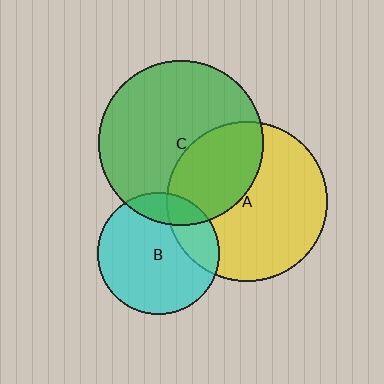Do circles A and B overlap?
Yes.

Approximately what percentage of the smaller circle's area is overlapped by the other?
Approximately 20%.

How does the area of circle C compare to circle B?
Approximately 1.8 times.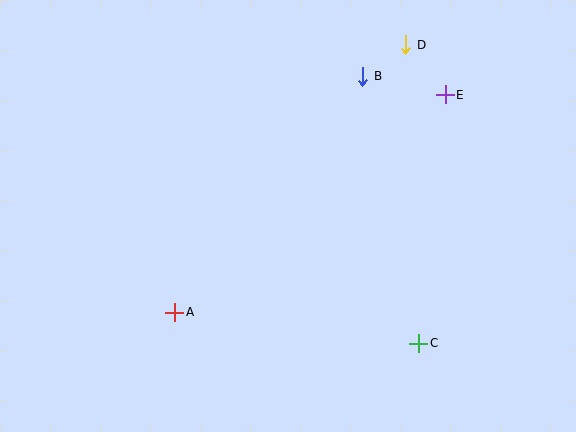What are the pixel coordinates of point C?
Point C is at (419, 343).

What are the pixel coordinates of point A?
Point A is at (175, 312).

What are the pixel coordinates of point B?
Point B is at (363, 76).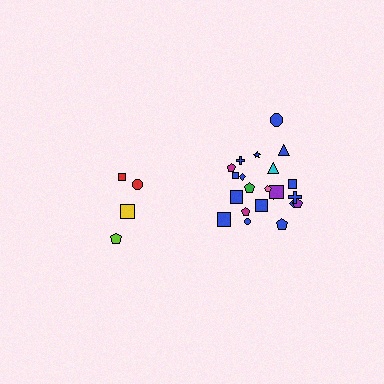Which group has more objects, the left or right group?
The right group.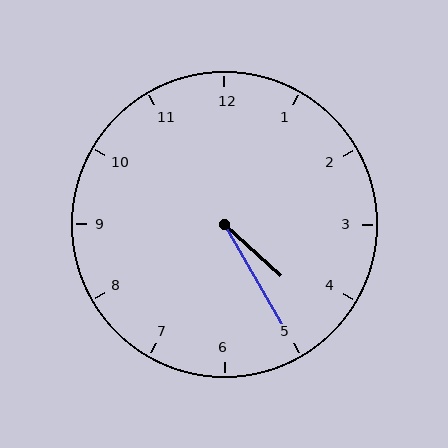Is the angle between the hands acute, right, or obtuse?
It is acute.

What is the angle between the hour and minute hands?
Approximately 18 degrees.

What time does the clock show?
4:25.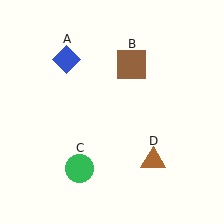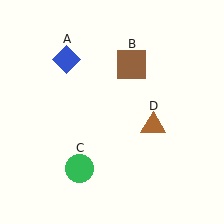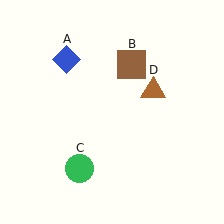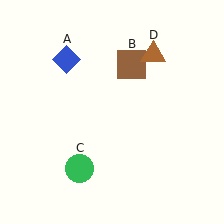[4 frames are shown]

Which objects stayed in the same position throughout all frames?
Blue diamond (object A) and brown square (object B) and green circle (object C) remained stationary.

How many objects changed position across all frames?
1 object changed position: brown triangle (object D).